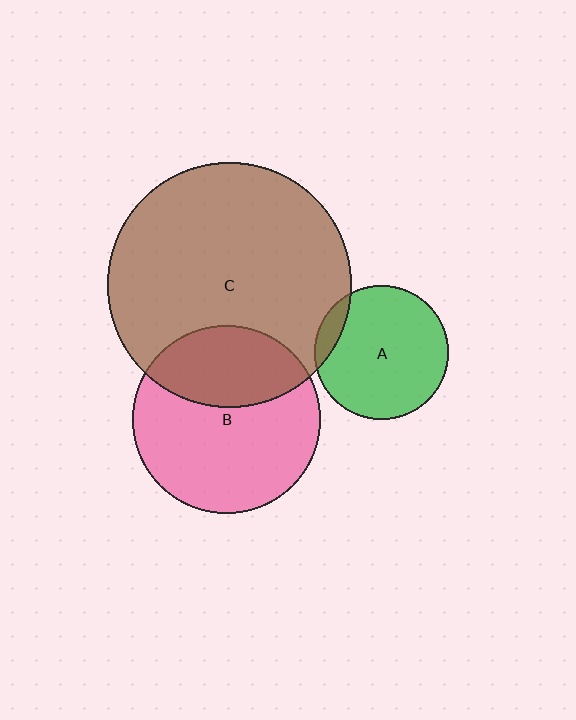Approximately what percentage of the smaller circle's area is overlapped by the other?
Approximately 35%.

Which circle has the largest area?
Circle C (brown).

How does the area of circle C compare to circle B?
Approximately 1.7 times.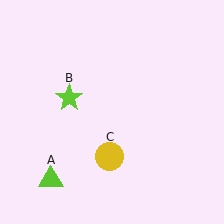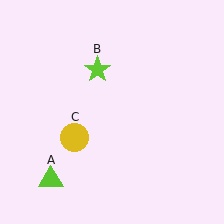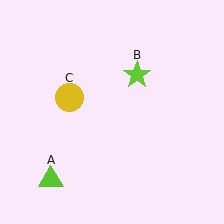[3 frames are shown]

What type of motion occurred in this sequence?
The lime star (object B), yellow circle (object C) rotated clockwise around the center of the scene.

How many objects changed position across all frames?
2 objects changed position: lime star (object B), yellow circle (object C).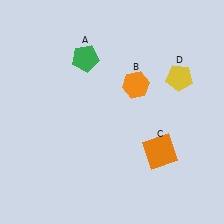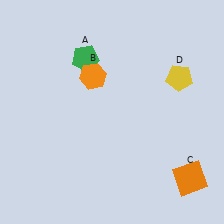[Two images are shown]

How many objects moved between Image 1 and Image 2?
2 objects moved between the two images.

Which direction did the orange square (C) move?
The orange square (C) moved right.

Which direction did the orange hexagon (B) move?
The orange hexagon (B) moved left.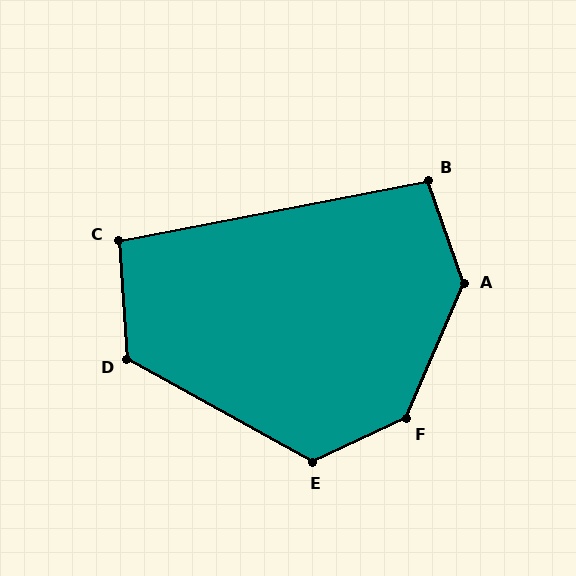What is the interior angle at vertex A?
Approximately 137 degrees (obtuse).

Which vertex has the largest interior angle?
F, at approximately 138 degrees.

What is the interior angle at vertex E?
Approximately 126 degrees (obtuse).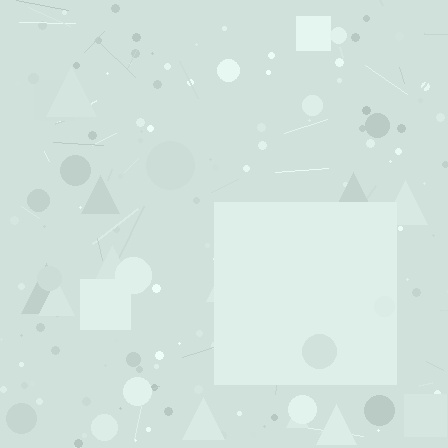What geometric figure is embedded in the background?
A square is embedded in the background.